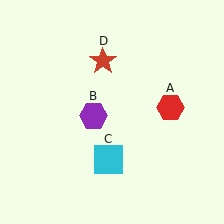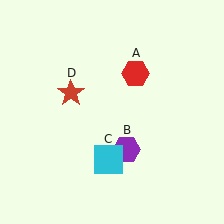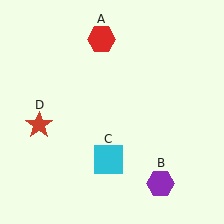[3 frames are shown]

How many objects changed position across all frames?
3 objects changed position: red hexagon (object A), purple hexagon (object B), red star (object D).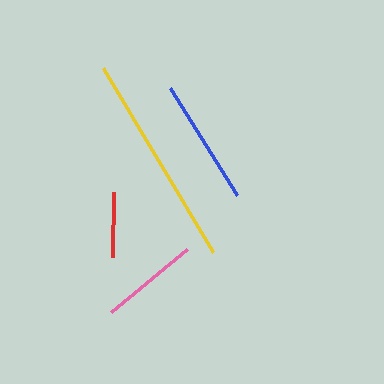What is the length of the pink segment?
The pink segment is approximately 99 pixels long.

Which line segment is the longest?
The yellow line is the longest at approximately 215 pixels.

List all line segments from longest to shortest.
From longest to shortest: yellow, blue, pink, red.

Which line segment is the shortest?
The red line is the shortest at approximately 65 pixels.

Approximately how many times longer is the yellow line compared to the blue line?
The yellow line is approximately 1.7 times the length of the blue line.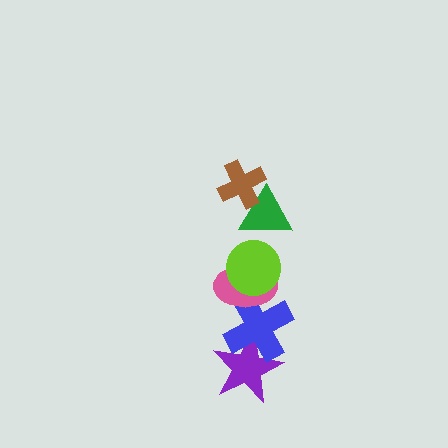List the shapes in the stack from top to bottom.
From top to bottom: the brown cross, the green triangle, the lime circle, the pink ellipse, the blue cross, the purple star.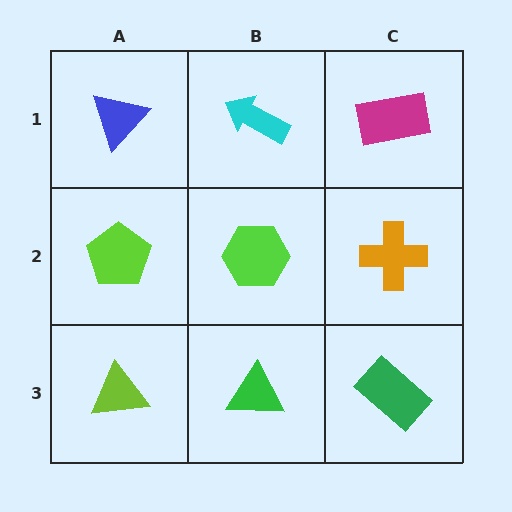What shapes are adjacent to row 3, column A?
A lime pentagon (row 2, column A), a green triangle (row 3, column B).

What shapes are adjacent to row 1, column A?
A lime pentagon (row 2, column A), a cyan arrow (row 1, column B).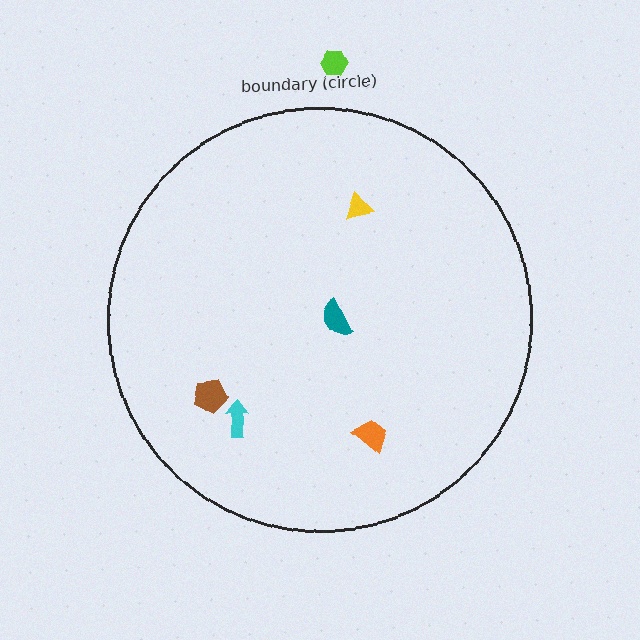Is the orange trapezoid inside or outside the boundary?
Inside.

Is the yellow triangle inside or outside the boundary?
Inside.